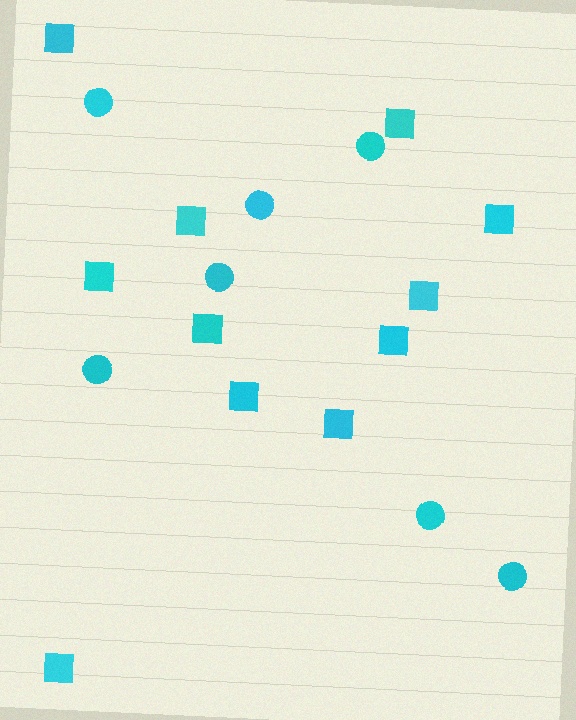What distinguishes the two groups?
There are 2 groups: one group of circles (7) and one group of squares (11).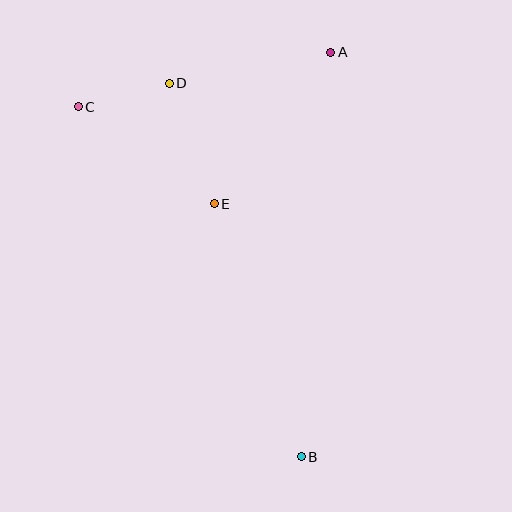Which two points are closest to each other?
Points C and D are closest to each other.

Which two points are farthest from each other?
Points B and C are farthest from each other.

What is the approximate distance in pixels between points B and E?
The distance between B and E is approximately 268 pixels.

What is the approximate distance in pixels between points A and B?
The distance between A and B is approximately 406 pixels.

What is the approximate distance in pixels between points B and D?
The distance between B and D is approximately 396 pixels.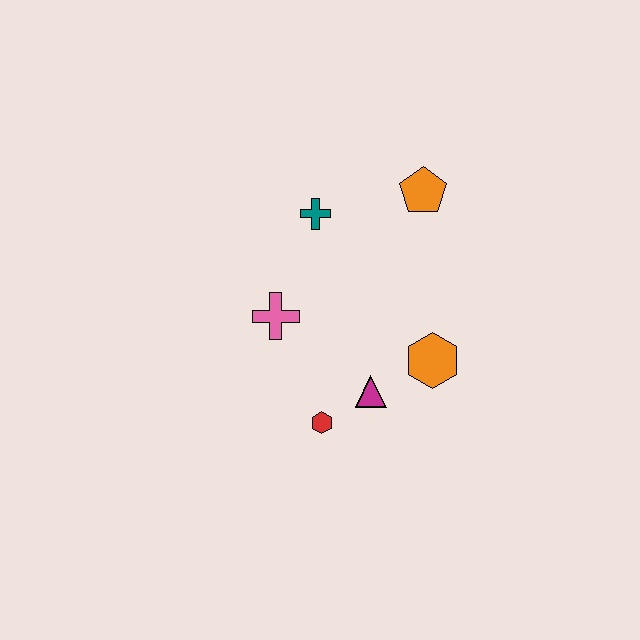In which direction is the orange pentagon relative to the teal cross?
The orange pentagon is to the right of the teal cross.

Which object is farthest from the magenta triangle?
The orange pentagon is farthest from the magenta triangle.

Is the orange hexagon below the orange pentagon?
Yes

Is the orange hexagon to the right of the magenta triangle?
Yes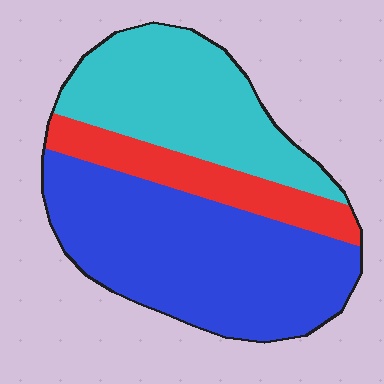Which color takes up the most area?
Blue, at roughly 50%.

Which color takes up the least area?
Red, at roughly 15%.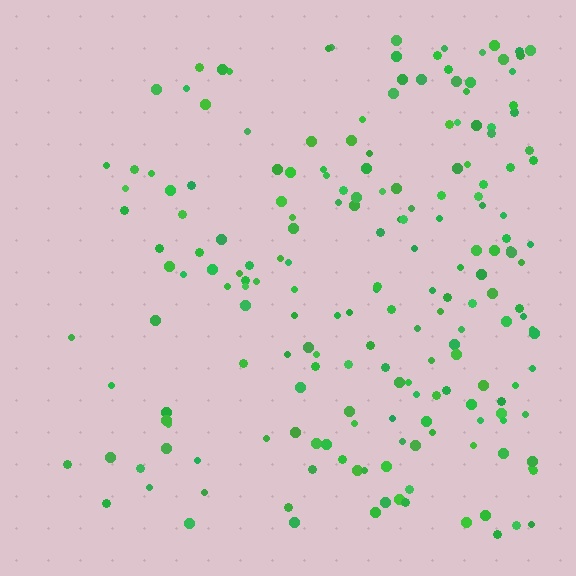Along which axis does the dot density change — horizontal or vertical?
Horizontal.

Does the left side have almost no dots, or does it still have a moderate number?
Still a moderate number, just noticeably fewer than the right.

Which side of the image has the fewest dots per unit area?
The left.